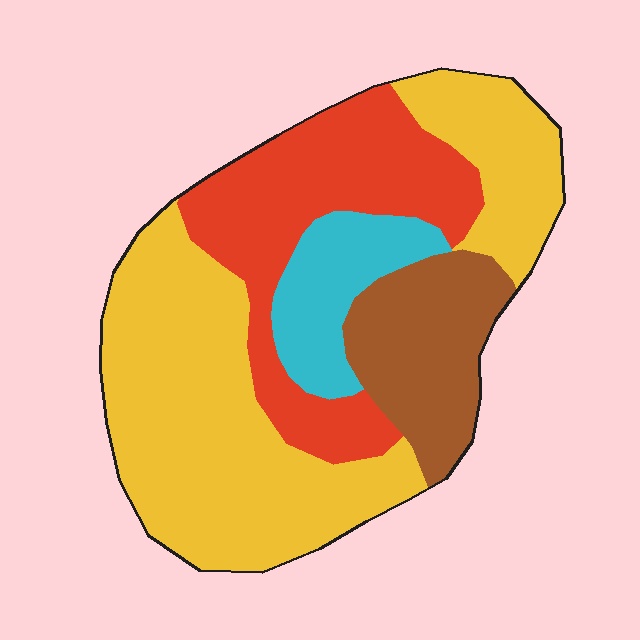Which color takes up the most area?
Yellow, at roughly 50%.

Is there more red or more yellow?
Yellow.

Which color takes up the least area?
Cyan, at roughly 10%.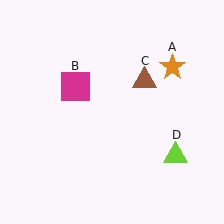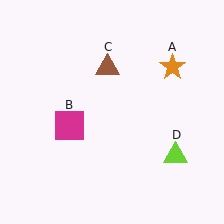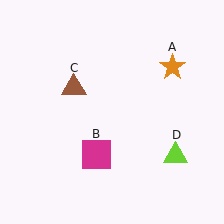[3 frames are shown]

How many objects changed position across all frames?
2 objects changed position: magenta square (object B), brown triangle (object C).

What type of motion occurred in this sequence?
The magenta square (object B), brown triangle (object C) rotated counterclockwise around the center of the scene.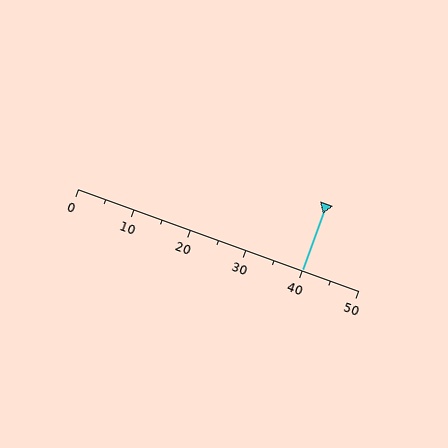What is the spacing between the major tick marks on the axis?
The major ticks are spaced 10 apart.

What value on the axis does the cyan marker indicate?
The marker indicates approximately 40.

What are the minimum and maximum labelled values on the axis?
The axis runs from 0 to 50.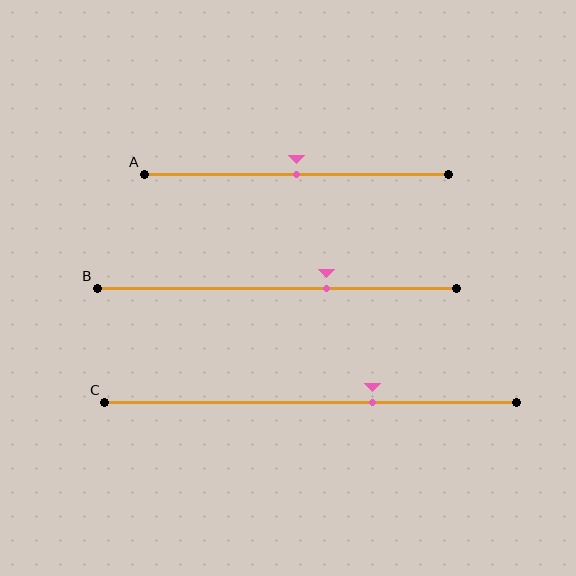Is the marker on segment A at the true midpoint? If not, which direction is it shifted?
Yes, the marker on segment A is at the true midpoint.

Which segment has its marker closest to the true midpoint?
Segment A has its marker closest to the true midpoint.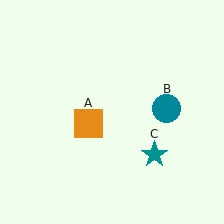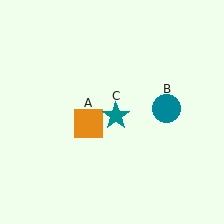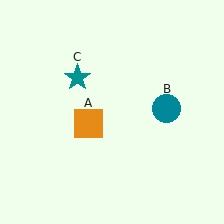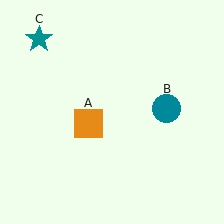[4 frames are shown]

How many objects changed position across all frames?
1 object changed position: teal star (object C).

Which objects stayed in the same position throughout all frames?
Orange square (object A) and teal circle (object B) remained stationary.